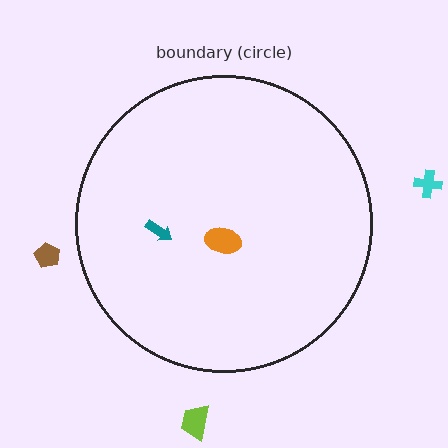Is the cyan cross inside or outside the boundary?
Outside.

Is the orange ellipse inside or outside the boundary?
Inside.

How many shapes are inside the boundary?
2 inside, 3 outside.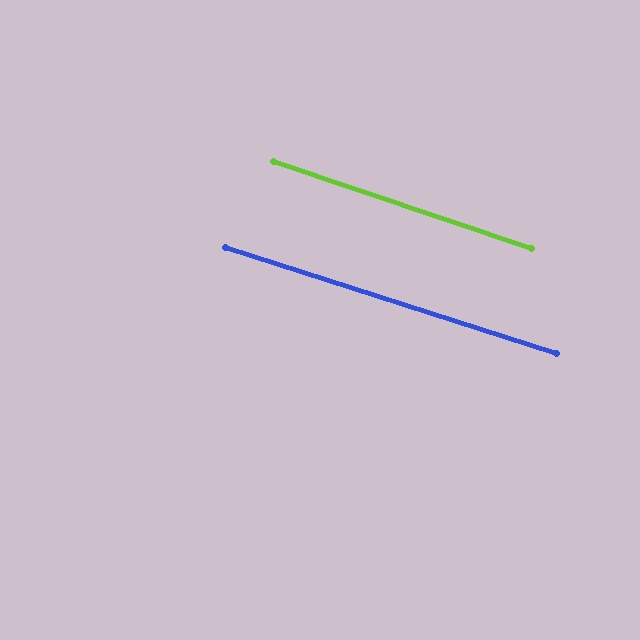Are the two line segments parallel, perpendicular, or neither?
Parallel — their directions differ by only 0.8°.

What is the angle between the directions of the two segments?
Approximately 1 degree.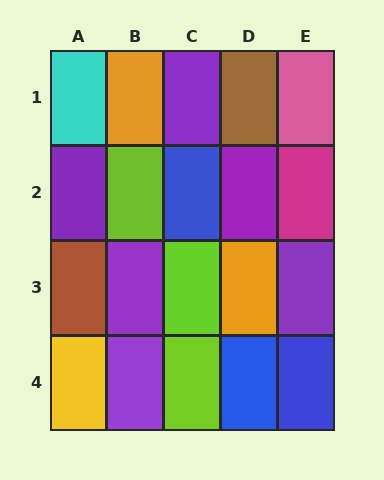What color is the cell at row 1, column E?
Pink.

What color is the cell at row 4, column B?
Purple.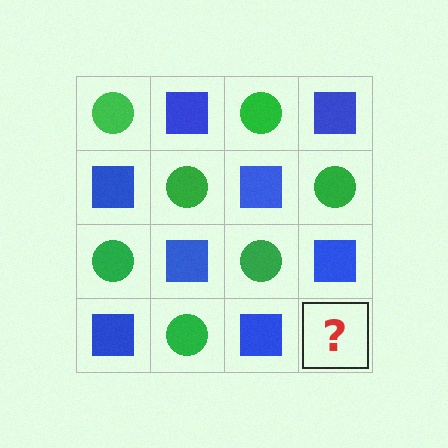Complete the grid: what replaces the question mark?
The question mark should be replaced with a green circle.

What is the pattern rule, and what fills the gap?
The rule is that it alternates green circle and blue square in a checkerboard pattern. The gap should be filled with a green circle.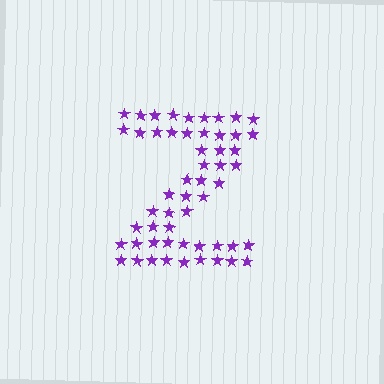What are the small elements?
The small elements are stars.